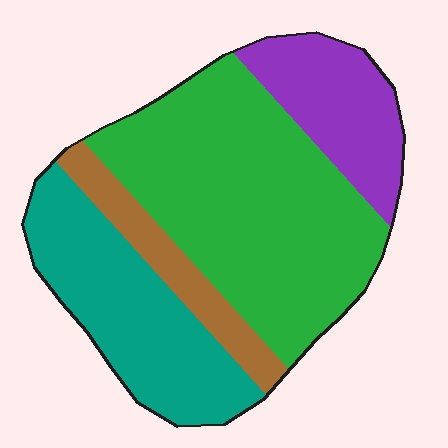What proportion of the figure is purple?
Purple takes up less than a sixth of the figure.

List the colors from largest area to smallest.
From largest to smallest: green, teal, purple, brown.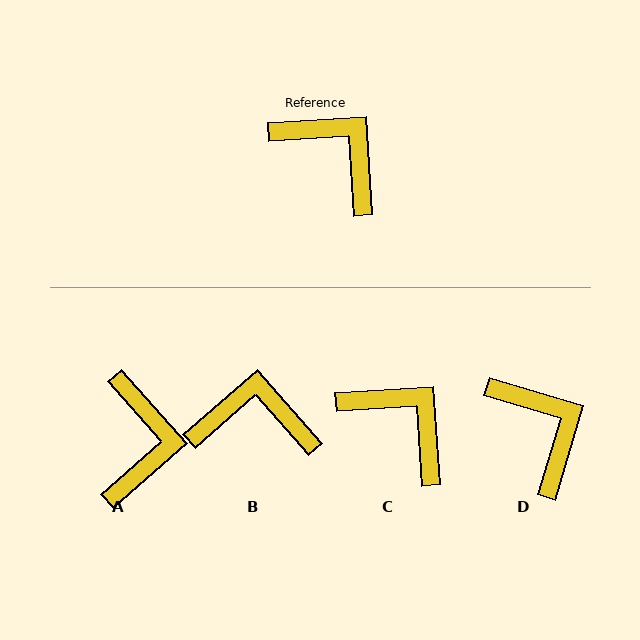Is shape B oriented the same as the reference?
No, it is off by about 37 degrees.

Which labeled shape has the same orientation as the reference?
C.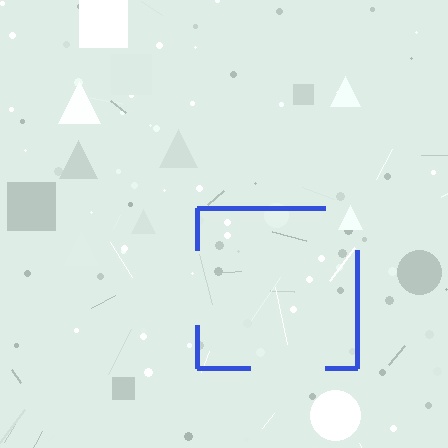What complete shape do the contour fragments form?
The contour fragments form a square.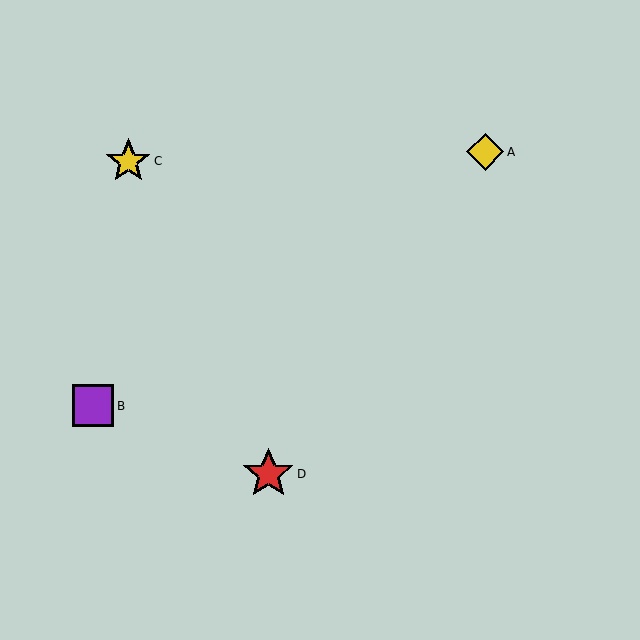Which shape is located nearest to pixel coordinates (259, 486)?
The red star (labeled D) at (268, 474) is nearest to that location.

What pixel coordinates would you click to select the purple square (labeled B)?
Click at (93, 406) to select the purple square B.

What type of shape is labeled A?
Shape A is a yellow diamond.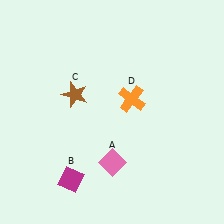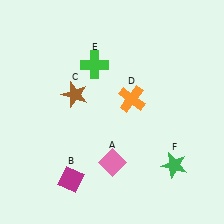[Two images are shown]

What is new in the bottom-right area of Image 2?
A green star (F) was added in the bottom-right area of Image 2.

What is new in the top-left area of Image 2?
A green cross (E) was added in the top-left area of Image 2.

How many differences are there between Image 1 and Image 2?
There are 2 differences between the two images.